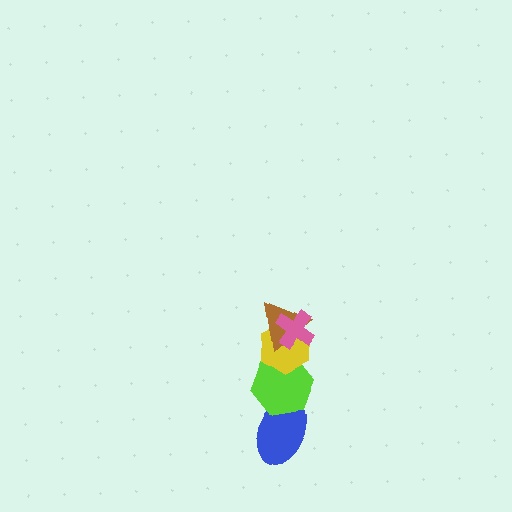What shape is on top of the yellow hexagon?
The brown triangle is on top of the yellow hexagon.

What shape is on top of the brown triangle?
The pink cross is on top of the brown triangle.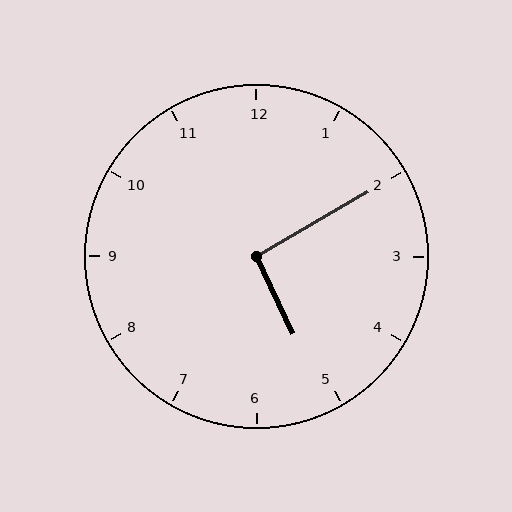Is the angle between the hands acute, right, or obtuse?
It is right.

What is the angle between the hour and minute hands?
Approximately 95 degrees.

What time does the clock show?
5:10.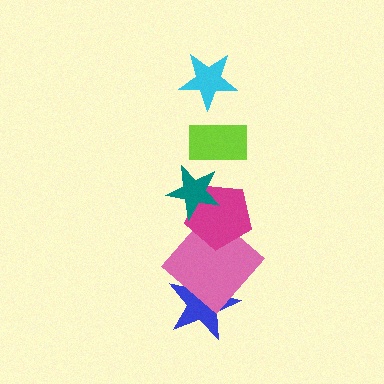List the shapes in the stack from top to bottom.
From top to bottom: the cyan star, the lime rectangle, the teal star, the magenta pentagon, the pink diamond, the blue star.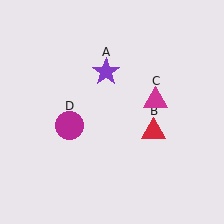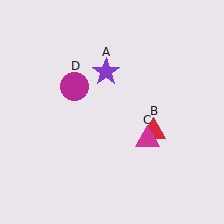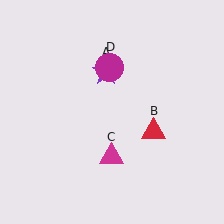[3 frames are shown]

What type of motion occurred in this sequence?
The magenta triangle (object C), magenta circle (object D) rotated clockwise around the center of the scene.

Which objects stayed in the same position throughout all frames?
Purple star (object A) and red triangle (object B) remained stationary.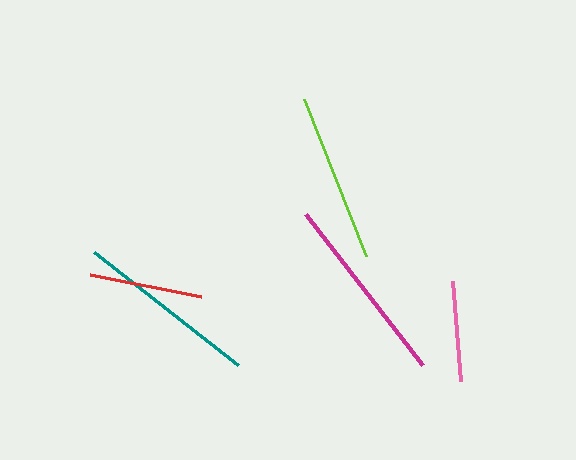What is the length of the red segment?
The red segment is approximately 113 pixels long.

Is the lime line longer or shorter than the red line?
The lime line is longer than the red line.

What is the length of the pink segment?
The pink segment is approximately 101 pixels long.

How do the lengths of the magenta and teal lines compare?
The magenta and teal lines are approximately the same length.